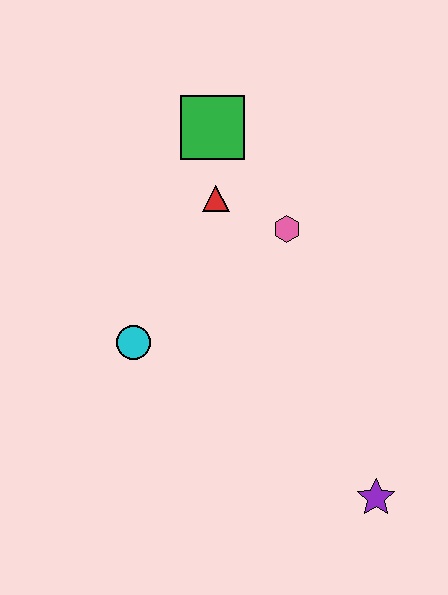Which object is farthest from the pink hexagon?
The purple star is farthest from the pink hexagon.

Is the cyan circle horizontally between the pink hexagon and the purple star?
No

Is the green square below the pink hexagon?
No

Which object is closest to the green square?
The red triangle is closest to the green square.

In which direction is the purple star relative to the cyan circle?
The purple star is to the right of the cyan circle.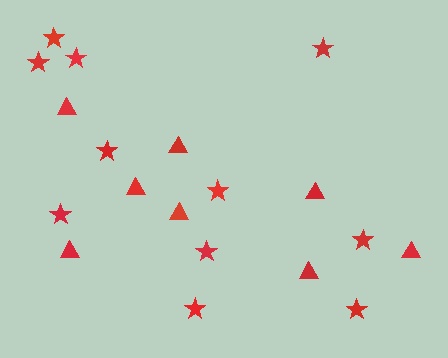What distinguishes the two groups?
There are 2 groups: one group of triangles (8) and one group of stars (11).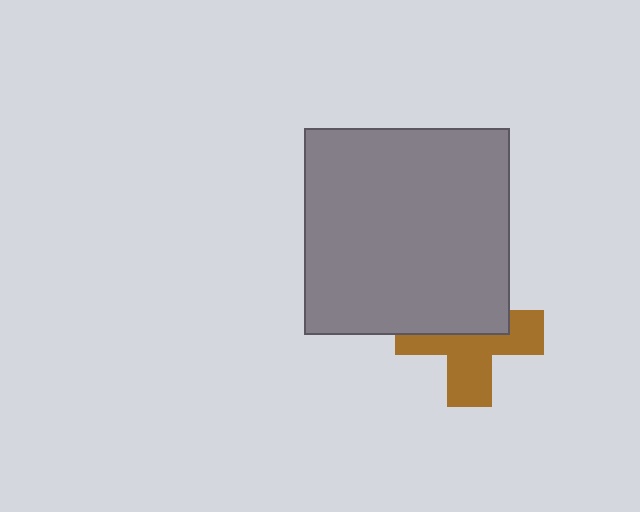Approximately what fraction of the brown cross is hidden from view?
Roughly 46% of the brown cross is hidden behind the gray square.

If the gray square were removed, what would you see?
You would see the complete brown cross.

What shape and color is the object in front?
The object in front is a gray square.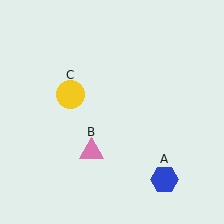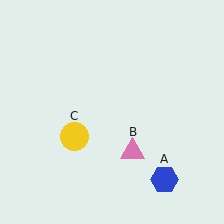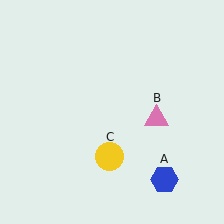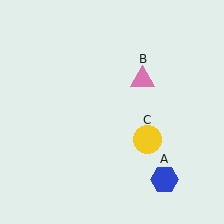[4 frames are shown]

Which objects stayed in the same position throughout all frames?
Blue hexagon (object A) remained stationary.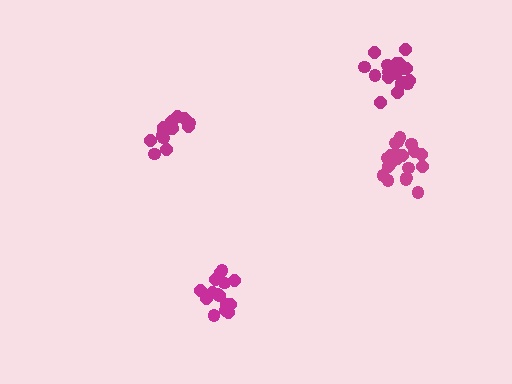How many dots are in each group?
Group 1: 15 dots, Group 2: 15 dots, Group 3: 20 dots, Group 4: 21 dots (71 total).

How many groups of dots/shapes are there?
There are 4 groups.